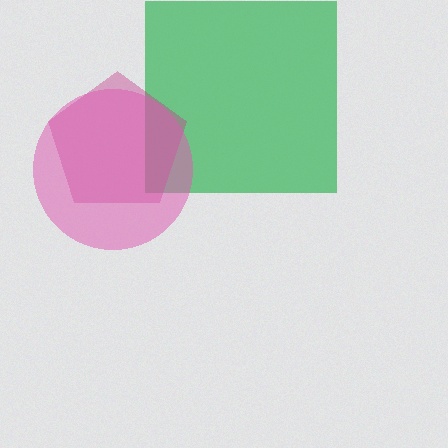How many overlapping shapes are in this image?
There are 3 overlapping shapes in the image.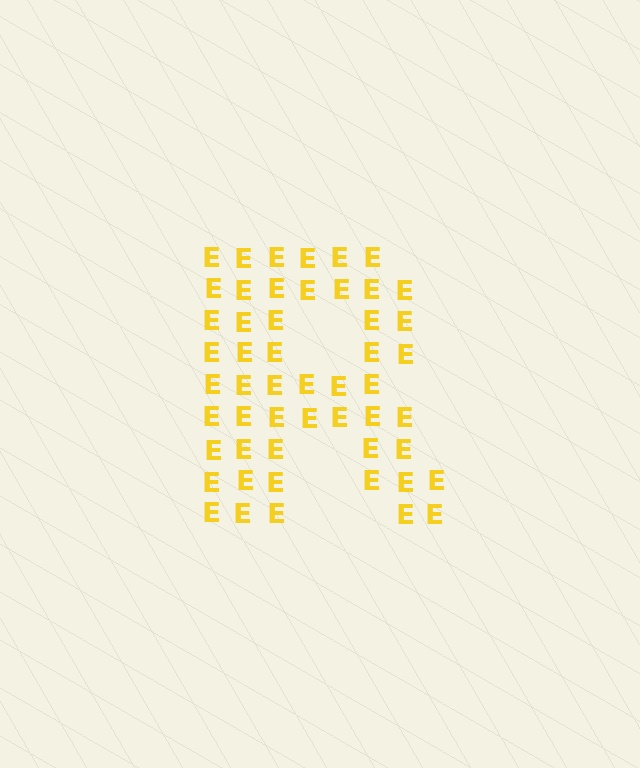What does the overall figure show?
The overall figure shows the letter R.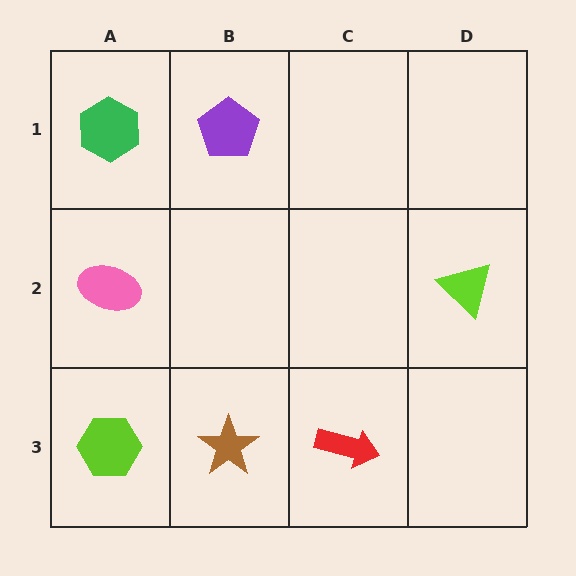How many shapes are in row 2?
2 shapes.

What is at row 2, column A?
A pink ellipse.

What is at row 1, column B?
A purple pentagon.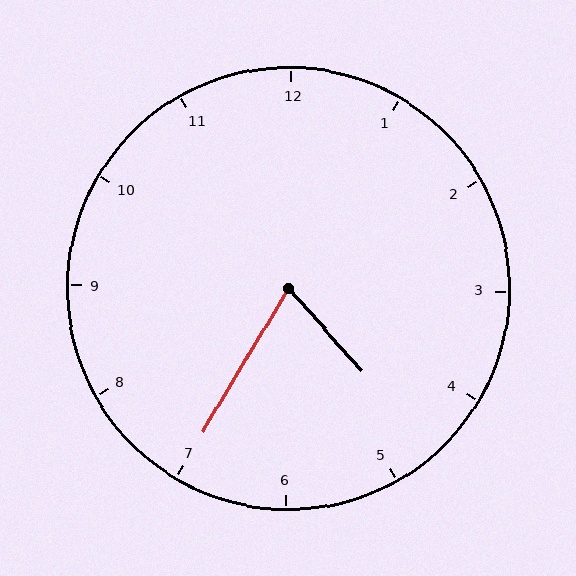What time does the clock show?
4:35.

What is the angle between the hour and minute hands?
Approximately 72 degrees.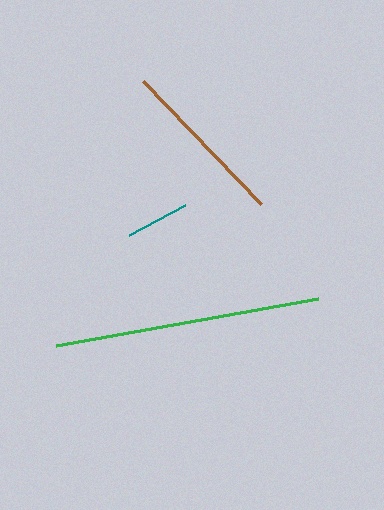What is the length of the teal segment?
The teal segment is approximately 64 pixels long.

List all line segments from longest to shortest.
From longest to shortest: green, brown, teal.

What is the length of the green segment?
The green segment is approximately 267 pixels long.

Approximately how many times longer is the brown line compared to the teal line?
The brown line is approximately 2.7 times the length of the teal line.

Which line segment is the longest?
The green line is the longest at approximately 267 pixels.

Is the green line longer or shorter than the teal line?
The green line is longer than the teal line.